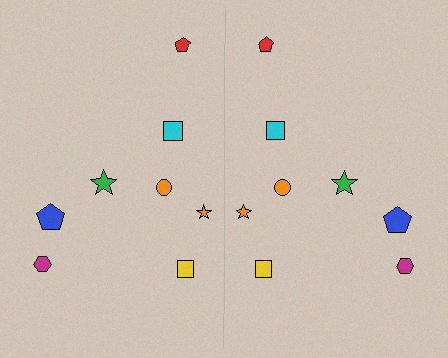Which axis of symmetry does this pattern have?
The pattern has a vertical axis of symmetry running through the center of the image.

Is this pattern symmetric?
Yes, this pattern has bilateral (reflection) symmetry.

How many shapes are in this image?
There are 16 shapes in this image.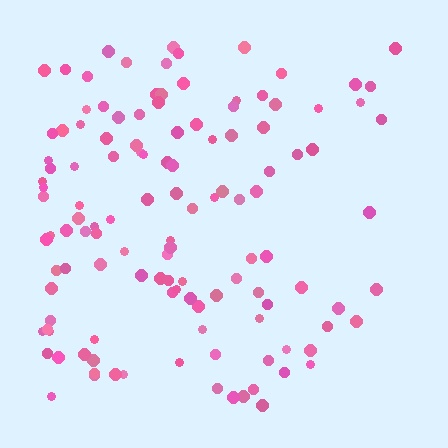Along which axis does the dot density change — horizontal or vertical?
Horizontal.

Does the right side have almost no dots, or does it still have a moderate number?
Still a moderate number, just noticeably fewer than the left.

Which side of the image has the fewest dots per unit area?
The right.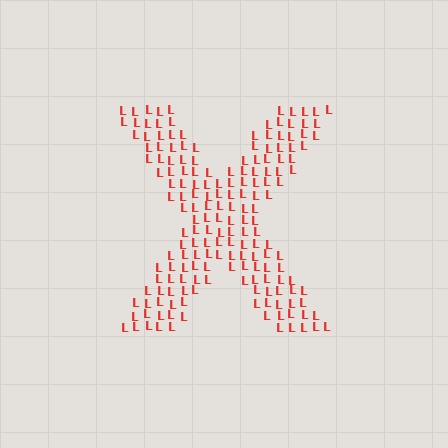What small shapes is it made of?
It is made of small letter L's.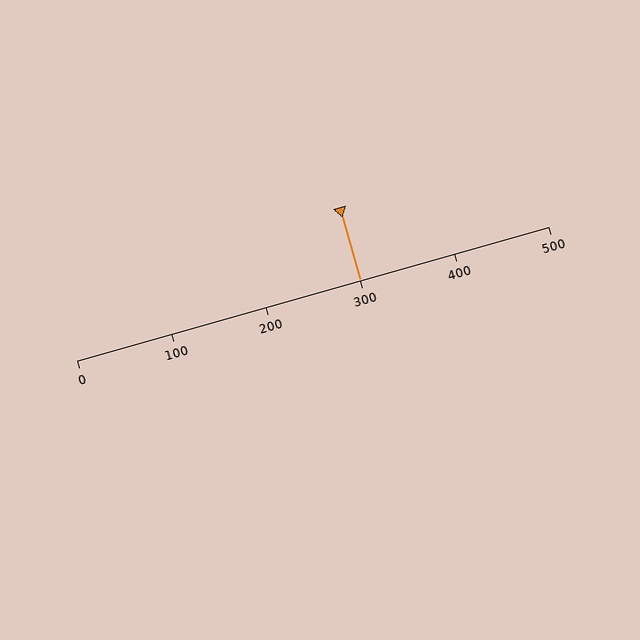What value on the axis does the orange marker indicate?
The marker indicates approximately 300.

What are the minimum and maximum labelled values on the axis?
The axis runs from 0 to 500.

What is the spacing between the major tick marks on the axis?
The major ticks are spaced 100 apart.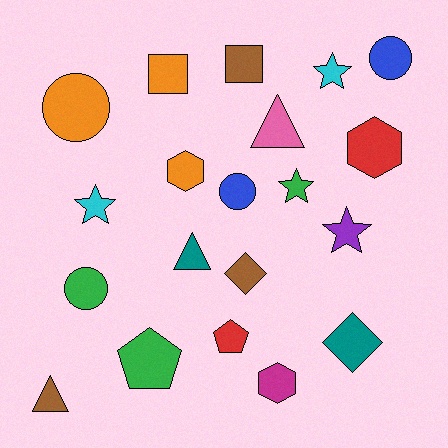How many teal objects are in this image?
There are 2 teal objects.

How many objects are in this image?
There are 20 objects.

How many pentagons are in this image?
There are 2 pentagons.